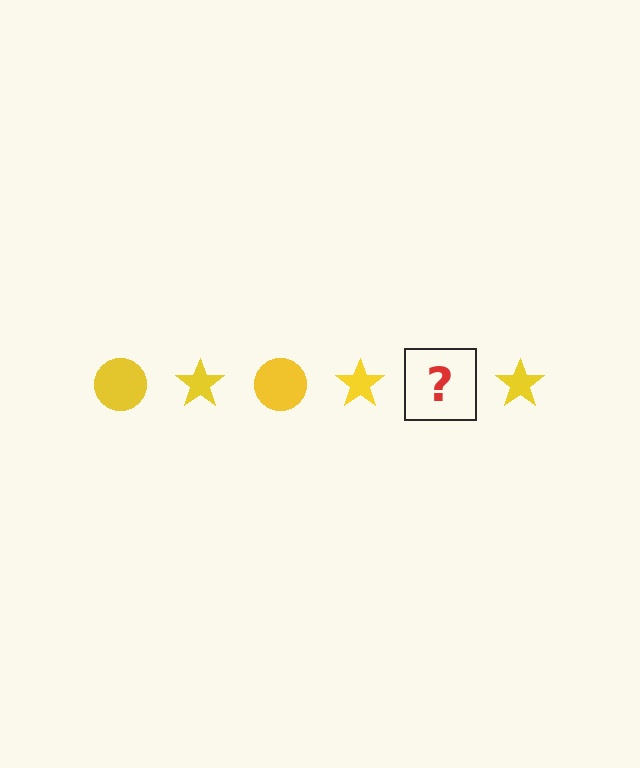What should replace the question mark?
The question mark should be replaced with a yellow circle.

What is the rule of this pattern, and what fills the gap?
The rule is that the pattern cycles through circle, star shapes in yellow. The gap should be filled with a yellow circle.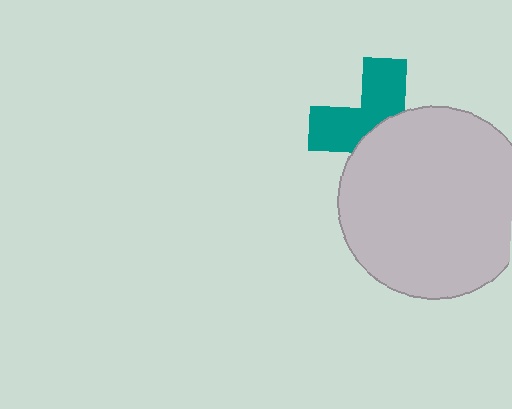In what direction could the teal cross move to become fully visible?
The teal cross could move toward the upper-left. That would shift it out from behind the light gray circle entirely.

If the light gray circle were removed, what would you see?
You would see the complete teal cross.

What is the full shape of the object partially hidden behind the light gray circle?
The partially hidden object is a teal cross.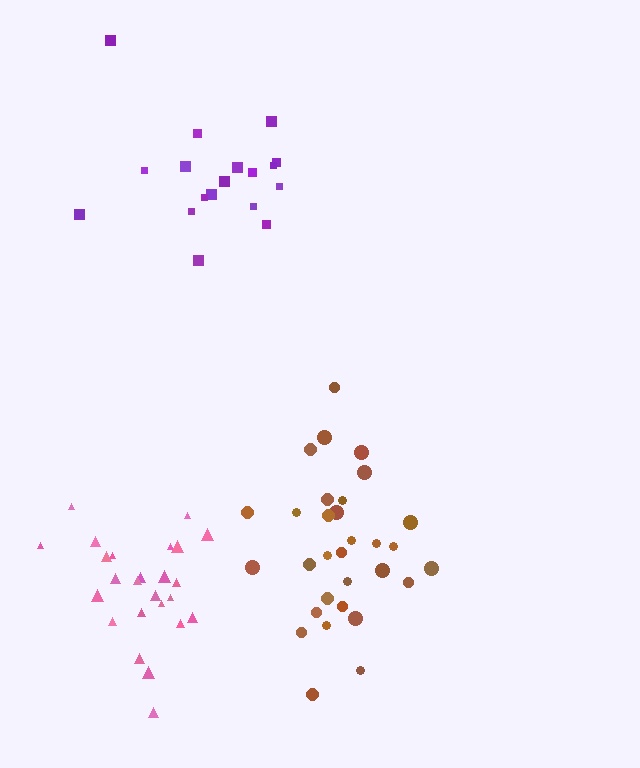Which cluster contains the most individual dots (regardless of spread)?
Brown (31).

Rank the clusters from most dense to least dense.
pink, brown, purple.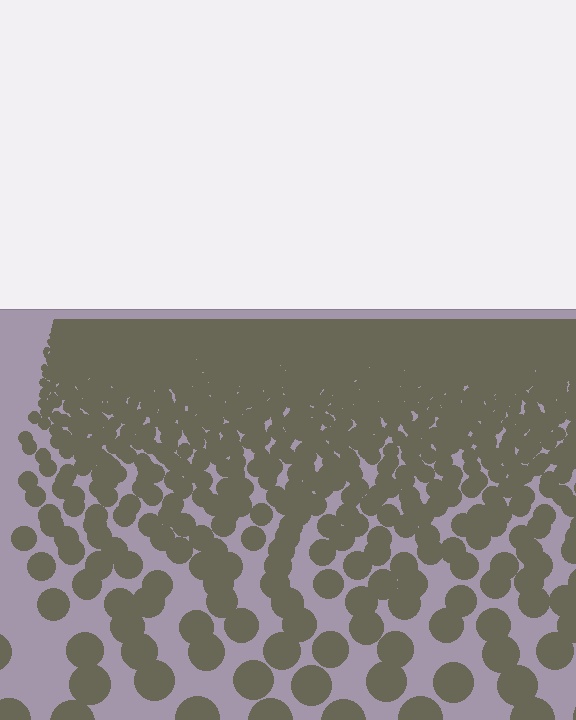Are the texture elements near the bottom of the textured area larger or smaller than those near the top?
Larger. Near the bottom, elements are closer to the viewer and appear at a bigger on-screen size.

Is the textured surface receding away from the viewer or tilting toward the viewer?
The surface is receding away from the viewer. Texture elements get smaller and denser toward the top.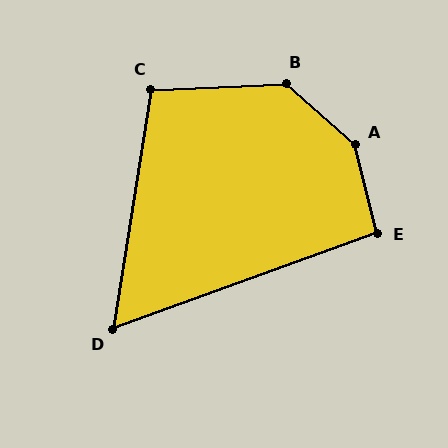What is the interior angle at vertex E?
Approximately 96 degrees (obtuse).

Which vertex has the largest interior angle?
A, at approximately 145 degrees.